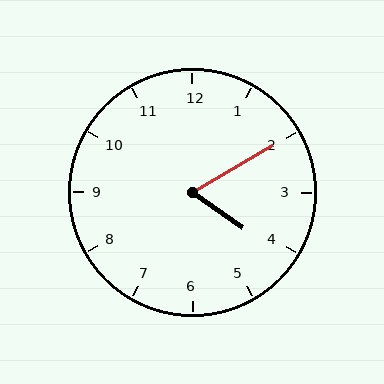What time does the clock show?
4:10.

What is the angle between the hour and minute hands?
Approximately 65 degrees.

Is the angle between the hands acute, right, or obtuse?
It is acute.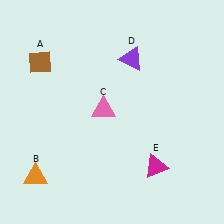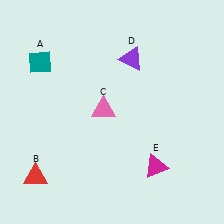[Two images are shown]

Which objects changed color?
A changed from brown to teal. B changed from orange to red.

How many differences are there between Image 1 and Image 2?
There are 2 differences between the two images.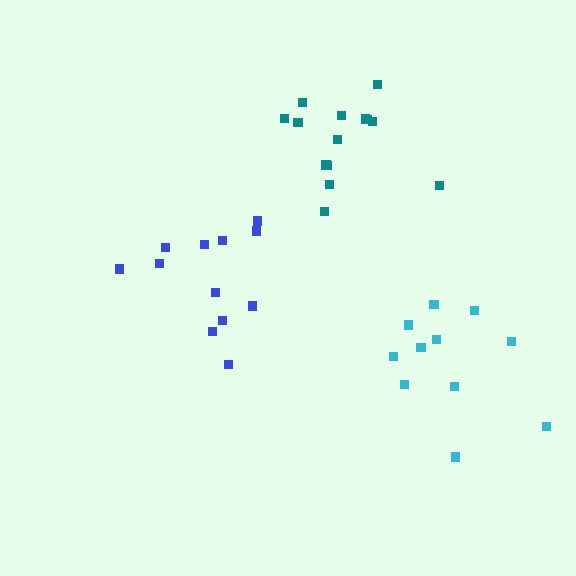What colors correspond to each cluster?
The clusters are colored: blue, cyan, teal.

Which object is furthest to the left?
The blue cluster is leftmost.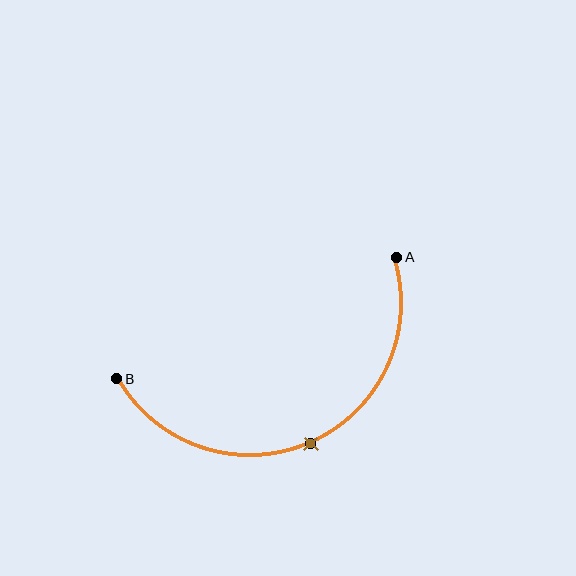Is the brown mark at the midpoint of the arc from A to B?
Yes. The brown mark lies on the arc at equal arc-length from both A and B — it is the arc midpoint.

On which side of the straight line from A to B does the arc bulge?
The arc bulges below the straight line connecting A and B.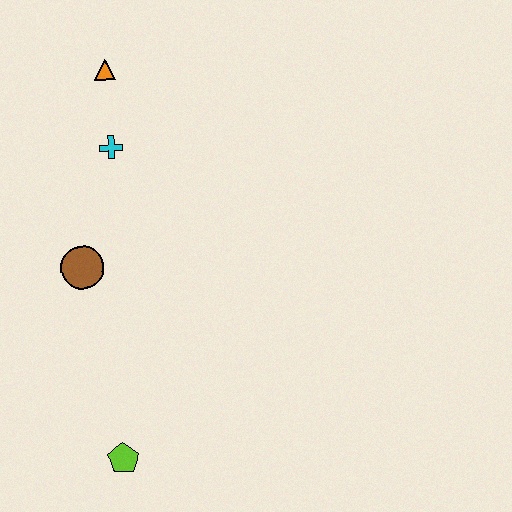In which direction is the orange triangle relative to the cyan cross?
The orange triangle is above the cyan cross.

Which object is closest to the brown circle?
The cyan cross is closest to the brown circle.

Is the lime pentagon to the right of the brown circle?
Yes